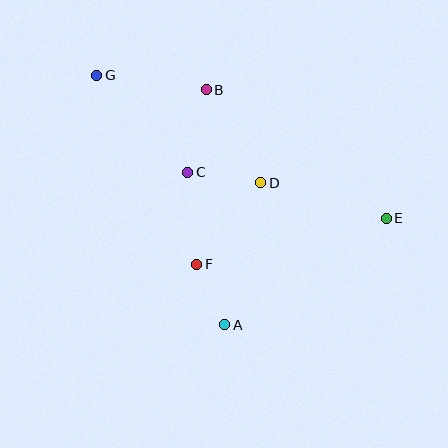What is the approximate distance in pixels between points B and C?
The distance between B and C is approximately 85 pixels.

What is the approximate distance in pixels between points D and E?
The distance between D and E is approximately 130 pixels.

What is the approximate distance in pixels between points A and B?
The distance between A and B is approximately 236 pixels.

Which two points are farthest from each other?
Points E and G are farthest from each other.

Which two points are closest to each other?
Points A and F are closest to each other.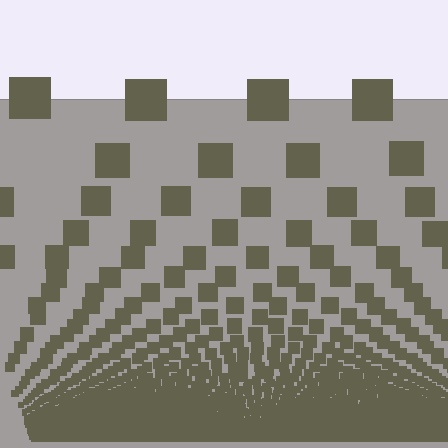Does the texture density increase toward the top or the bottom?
Density increases toward the bottom.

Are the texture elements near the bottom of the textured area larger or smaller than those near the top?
Smaller. The gradient is inverted — elements near the bottom are smaller and denser.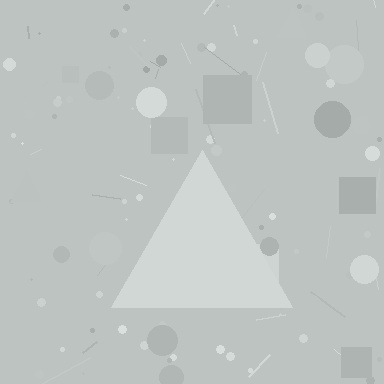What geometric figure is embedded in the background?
A triangle is embedded in the background.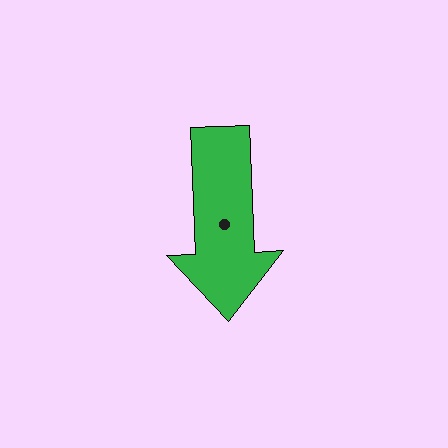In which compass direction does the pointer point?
South.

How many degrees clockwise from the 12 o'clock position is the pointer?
Approximately 178 degrees.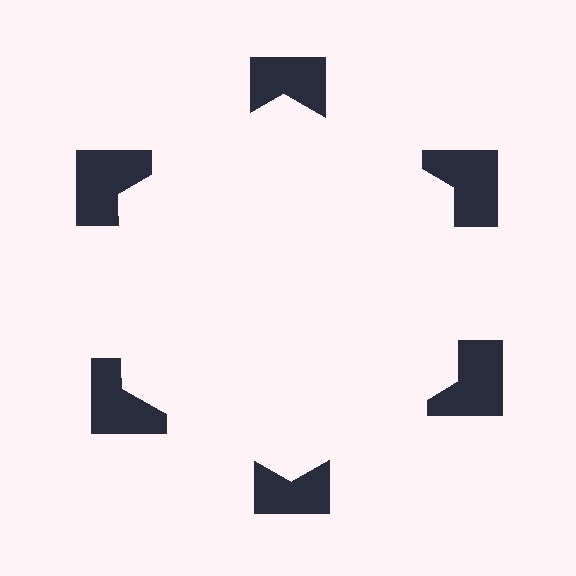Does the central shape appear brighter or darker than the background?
It typically appears slightly brighter than the background, even though no actual brightness change is drawn.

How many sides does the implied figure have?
6 sides.